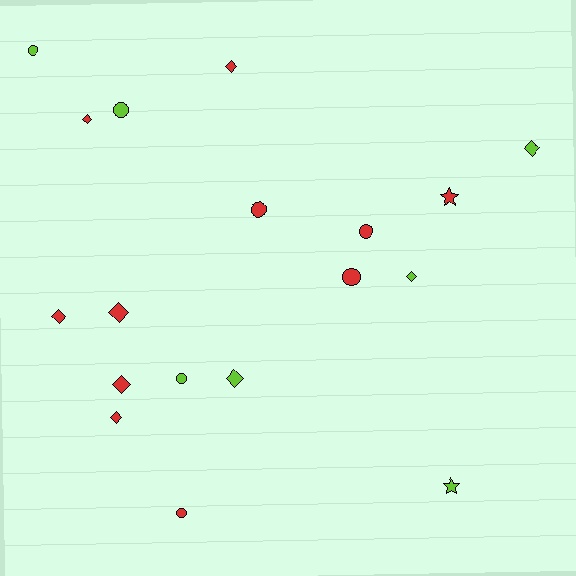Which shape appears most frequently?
Diamond, with 9 objects.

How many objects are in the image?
There are 18 objects.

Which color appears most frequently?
Red, with 11 objects.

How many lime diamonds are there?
There are 3 lime diamonds.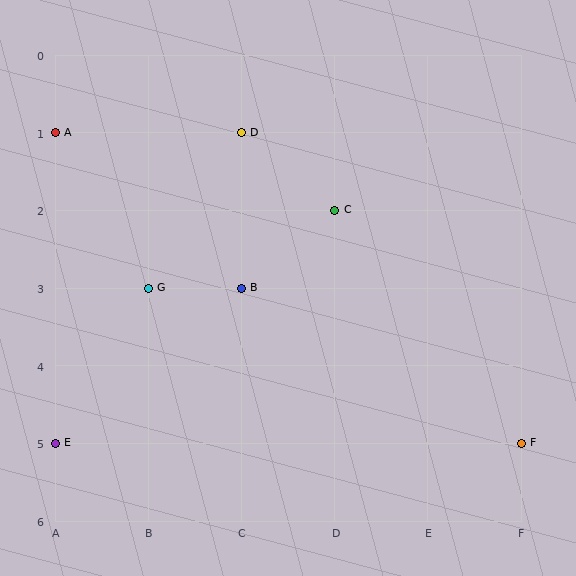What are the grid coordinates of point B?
Point B is at grid coordinates (C, 3).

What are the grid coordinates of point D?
Point D is at grid coordinates (C, 1).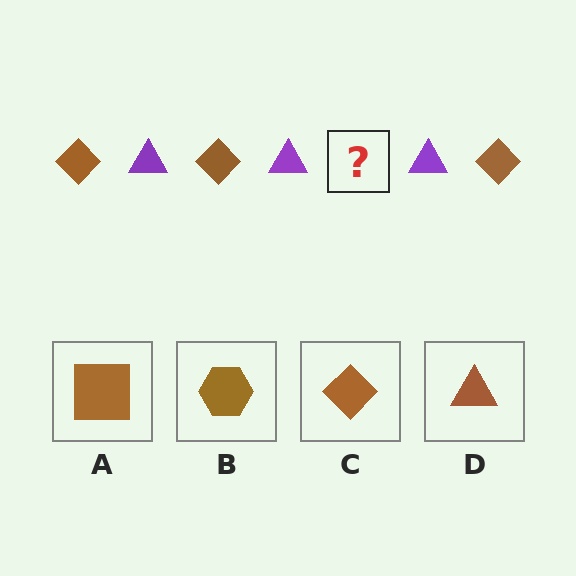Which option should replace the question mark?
Option C.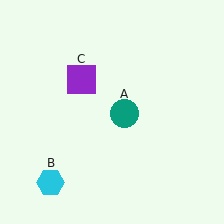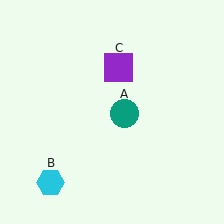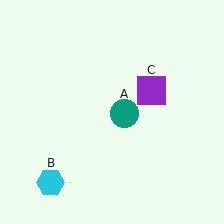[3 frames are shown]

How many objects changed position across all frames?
1 object changed position: purple square (object C).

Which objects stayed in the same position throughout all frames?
Teal circle (object A) and cyan hexagon (object B) remained stationary.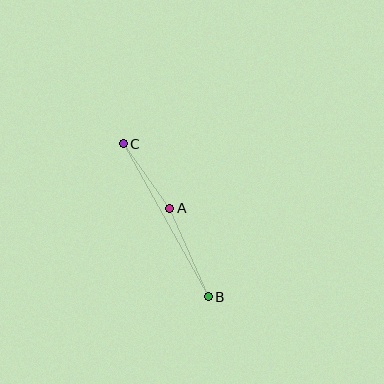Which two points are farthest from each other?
Points B and C are farthest from each other.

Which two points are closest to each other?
Points A and C are closest to each other.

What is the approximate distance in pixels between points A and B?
The distance between A and B is approximately 96 pixels.